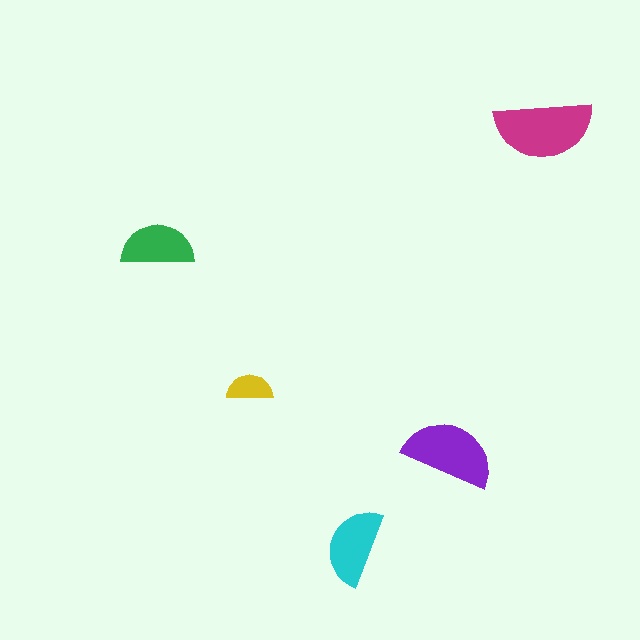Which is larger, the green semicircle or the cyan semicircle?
The cyan one.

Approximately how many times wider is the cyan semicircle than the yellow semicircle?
About 1.5 times wider.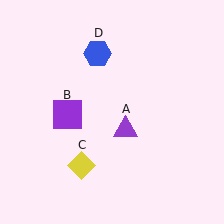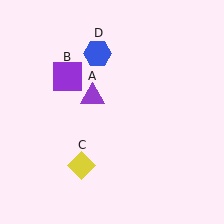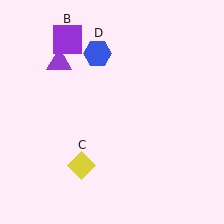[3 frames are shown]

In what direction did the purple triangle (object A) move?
The purple triangle (object A) moved up and to the left.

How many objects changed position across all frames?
2 objects changed position: purple triangle (object A), purple square (object B).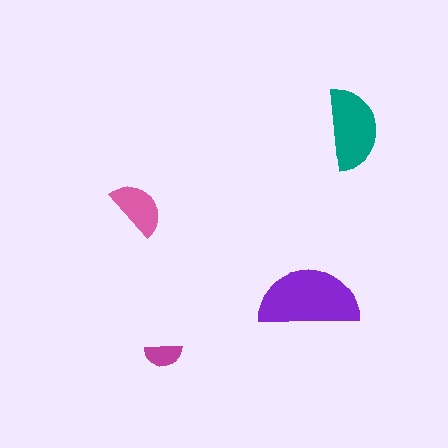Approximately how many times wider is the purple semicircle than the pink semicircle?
About 1.5 times wider.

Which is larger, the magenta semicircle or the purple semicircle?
The purple one.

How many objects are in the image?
There are 4 objects in the image.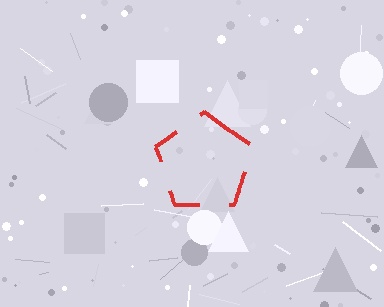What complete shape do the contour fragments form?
The contour fragments form a pentagon.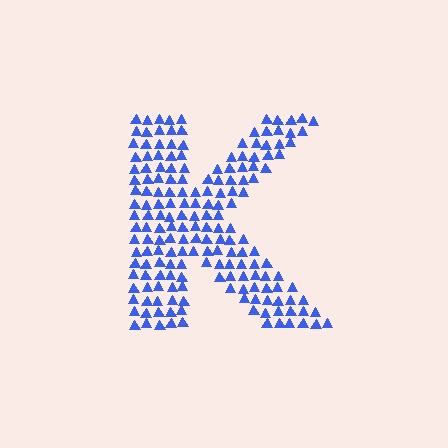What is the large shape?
The large shape is the letter K.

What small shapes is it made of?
It is made of small triangles.